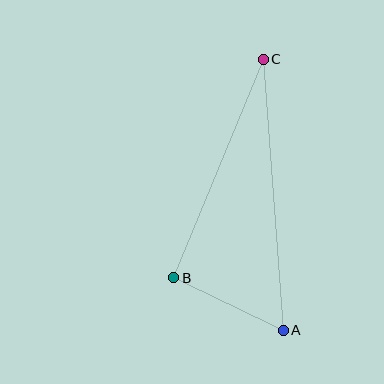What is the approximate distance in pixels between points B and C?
The distance between B and C is approximately 236 pixels.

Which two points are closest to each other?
Points A and B are closest to each other.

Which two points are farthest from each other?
Points A and C are farthest from each other.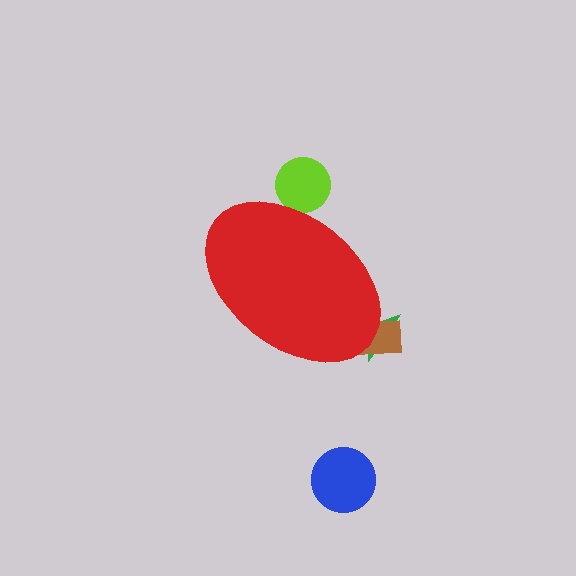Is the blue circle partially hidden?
No, the blue circle is fully visible.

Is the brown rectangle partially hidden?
Yes, the brown rectangle is partially hidden behind the red ellipse.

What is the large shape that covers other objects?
A red ellipse.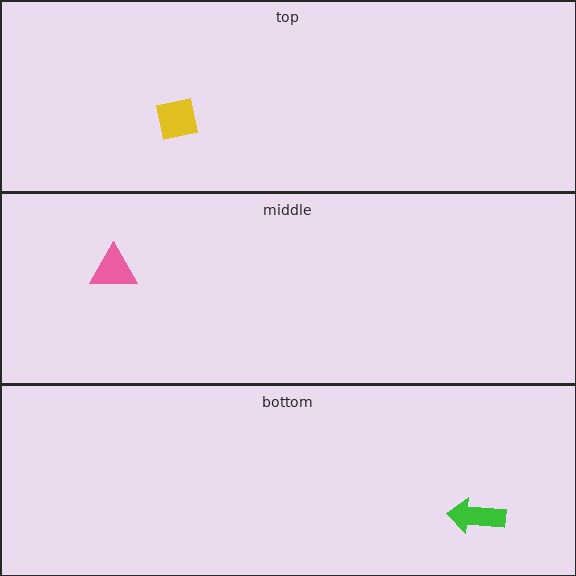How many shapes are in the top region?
1.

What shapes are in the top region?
The yellow square.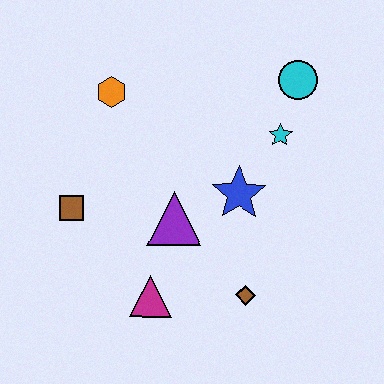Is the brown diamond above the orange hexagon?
No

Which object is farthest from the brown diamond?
The orange hexagon is farthest from the brown diamond.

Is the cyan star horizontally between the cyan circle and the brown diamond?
Yes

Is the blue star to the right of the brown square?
Yes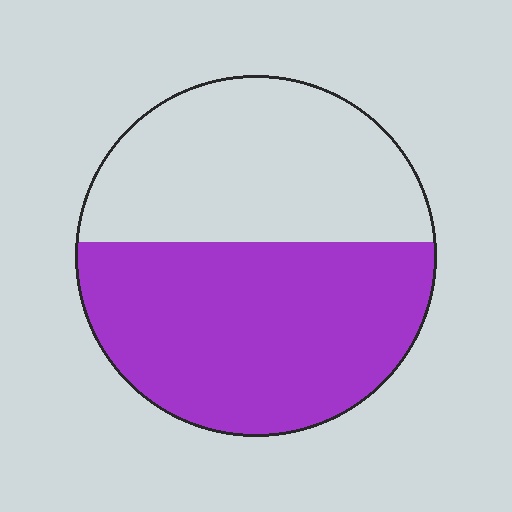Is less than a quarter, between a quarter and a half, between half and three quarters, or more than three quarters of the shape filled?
Between half and three quarters.